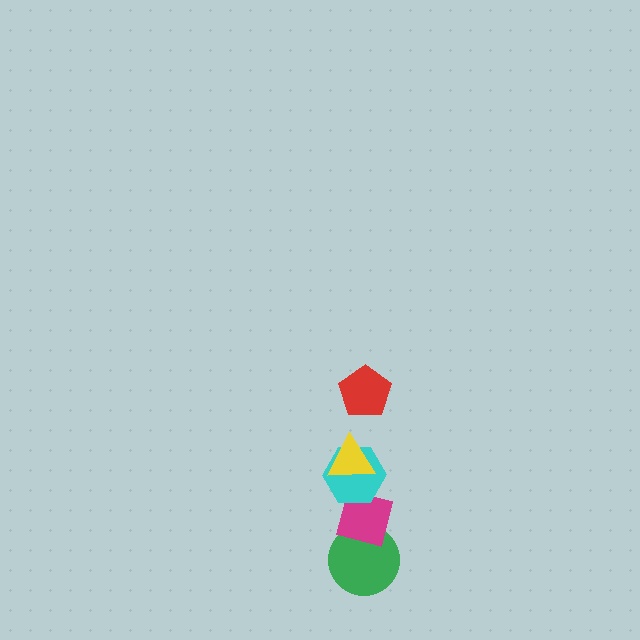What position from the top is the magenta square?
The magenta square is 4th from the top.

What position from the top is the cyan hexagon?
The cyan hexagon is 3rd from the top.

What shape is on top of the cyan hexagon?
The yellow triangle is on top of the cyan hexagon.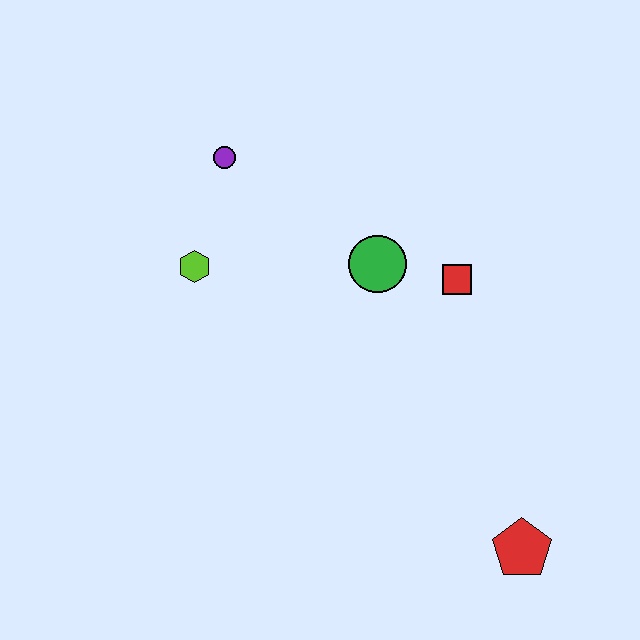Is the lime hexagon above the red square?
Yes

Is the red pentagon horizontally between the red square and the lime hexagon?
No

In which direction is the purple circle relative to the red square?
The purple circle is to the left of the red square.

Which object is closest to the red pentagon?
The red square is closest to the red pentagon.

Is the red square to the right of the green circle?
Yes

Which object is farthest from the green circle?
The red pentagon is farthest from the green circle.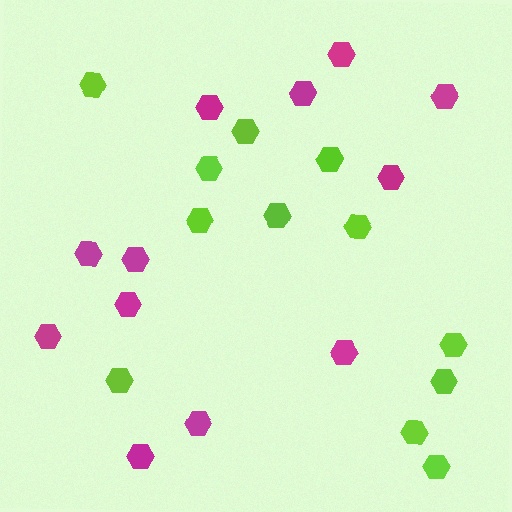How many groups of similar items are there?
There are 2 groups: one group of magenta hexagons (12) and one group of lime hexagons (12).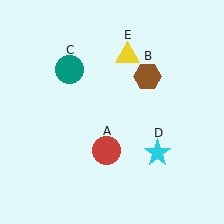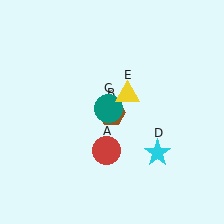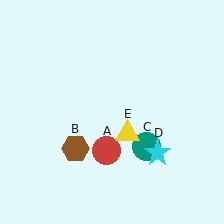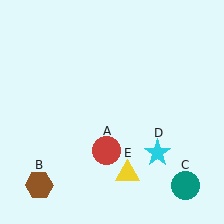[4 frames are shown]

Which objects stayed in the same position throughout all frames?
Red circle (object A) and cyan star (object D) remained stationary.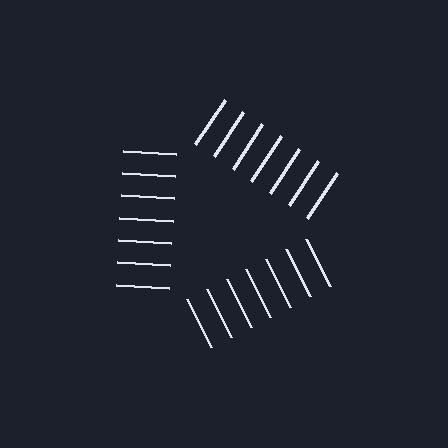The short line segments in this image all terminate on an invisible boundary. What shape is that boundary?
An illusory triangle — the line segments terminate on its edges but no continuous stroke is drawn.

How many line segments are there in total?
21 — 7 along each of the 3 edges.